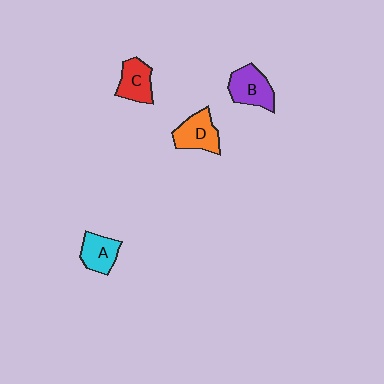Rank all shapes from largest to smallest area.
From largest to smallest: B (purple), D (orange), C (red), A (cyan).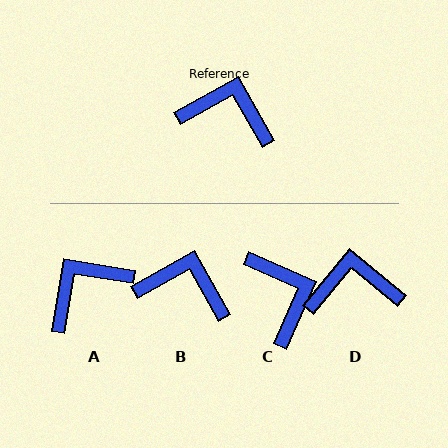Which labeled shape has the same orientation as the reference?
B.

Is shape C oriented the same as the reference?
No, it is off by about 53 degrees.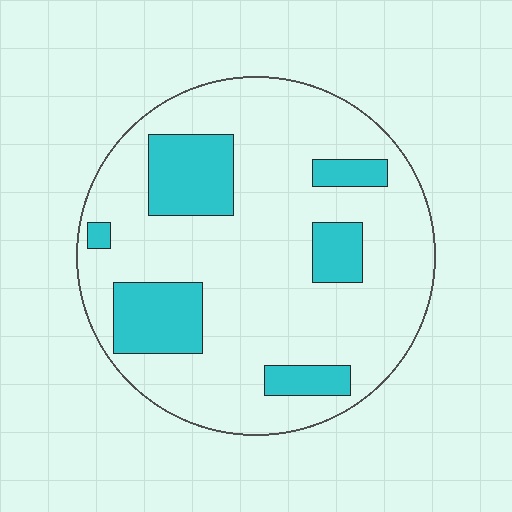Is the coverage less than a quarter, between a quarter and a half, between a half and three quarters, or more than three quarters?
Less than a quarter.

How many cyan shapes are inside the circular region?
6.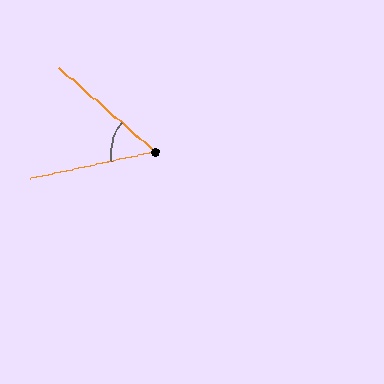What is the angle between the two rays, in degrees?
Approximately 53 degrees.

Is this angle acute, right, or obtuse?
It is acute.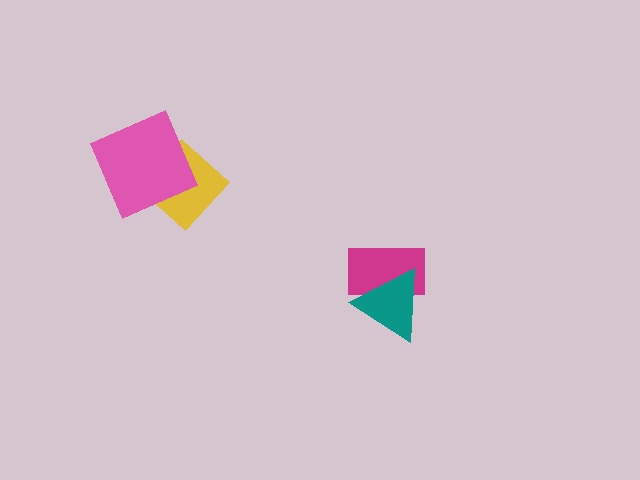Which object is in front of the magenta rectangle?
The teal triangle is in front of the magenta rectangle.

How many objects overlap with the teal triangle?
1 object overlaps with the teal triangle.